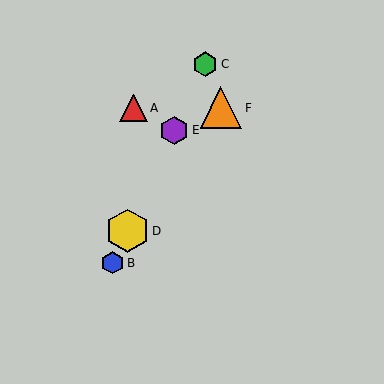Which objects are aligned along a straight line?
Objects B, C, D, E are aligned along a straight line.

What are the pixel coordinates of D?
Object D is at (128, 231).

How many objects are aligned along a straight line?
4 objects (B, C, D, E) are aligned along a straight line.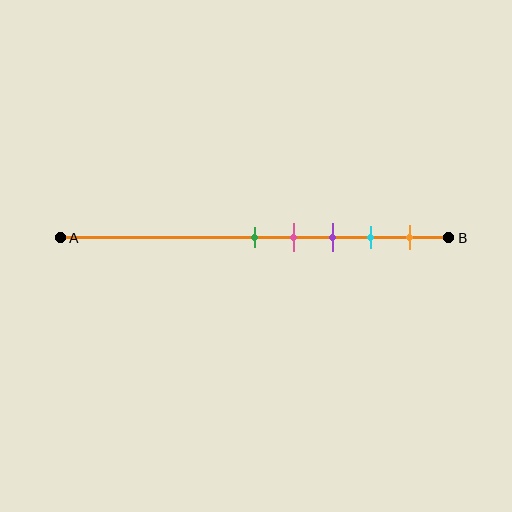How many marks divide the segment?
There are 5 marks dividing the segment.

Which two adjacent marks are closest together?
The green and pink marks are the closest adjacent pair.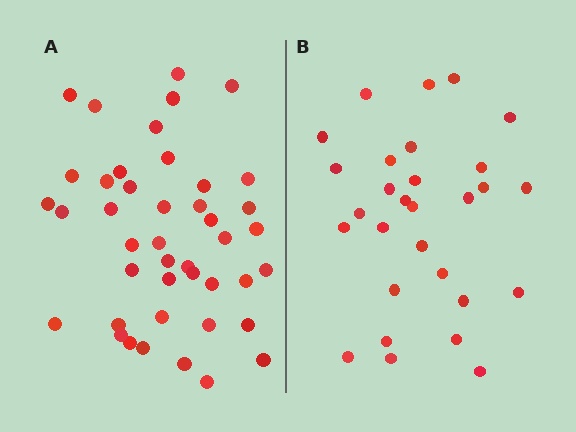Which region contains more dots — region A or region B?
Region A (the left region) has more dots.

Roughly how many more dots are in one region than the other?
Region A has approximately 15 more dots than region B.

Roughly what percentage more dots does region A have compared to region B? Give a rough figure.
About 50% more.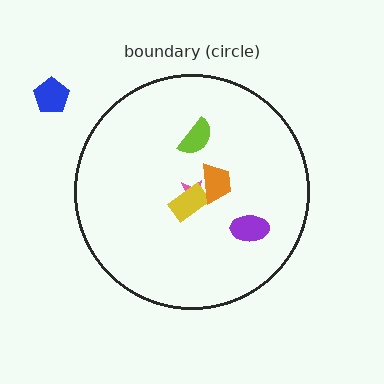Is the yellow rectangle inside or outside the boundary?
Inside.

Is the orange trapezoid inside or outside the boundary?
Inside.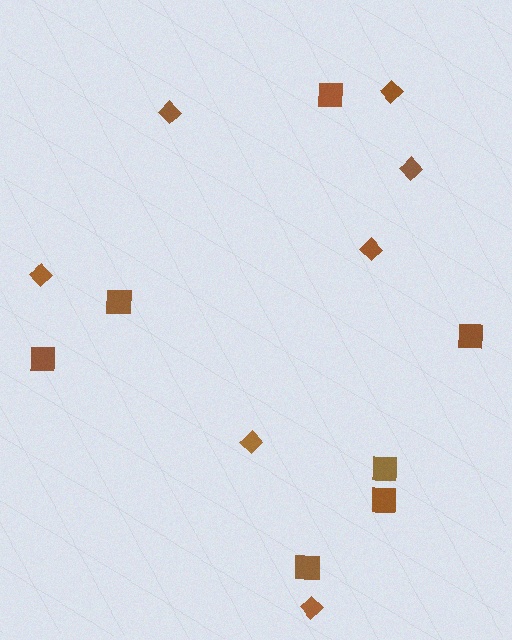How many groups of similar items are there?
There are 2 groups: one group of diamonds (7) and one group of squares (7).